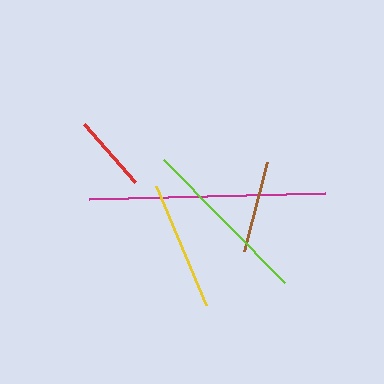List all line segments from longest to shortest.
From longest to shortest: magenta, lime, yellow, brown, red.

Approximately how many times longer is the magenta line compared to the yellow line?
The magenta line is approximately 1.8 times the length of the yellow line.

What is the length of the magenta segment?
The magenta segment is approximately 236 pixels long.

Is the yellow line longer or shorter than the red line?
The yellow line is longer than the red line.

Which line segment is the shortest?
The red line is the shortest at approximately 77 pixels.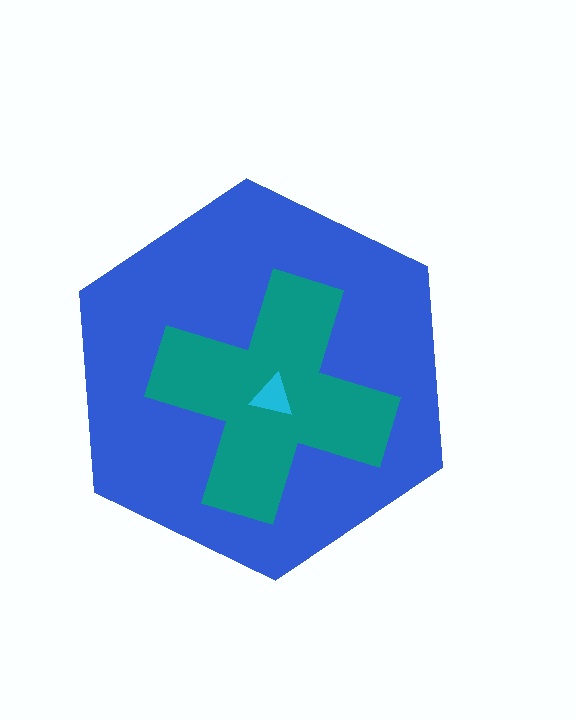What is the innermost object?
The cyan triangle.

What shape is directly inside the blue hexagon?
The teal cross.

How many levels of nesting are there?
3.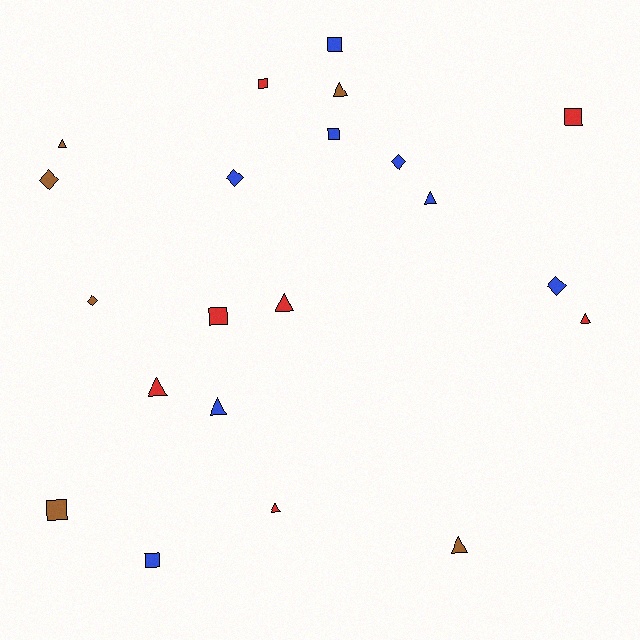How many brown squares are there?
There is 1 brown square.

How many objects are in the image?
There are 21 objects.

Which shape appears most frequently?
Triangle, with 9 objects.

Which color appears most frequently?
Blue, with 8 objects.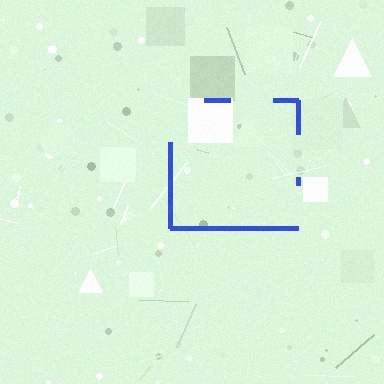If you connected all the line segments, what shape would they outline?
They would outline a square.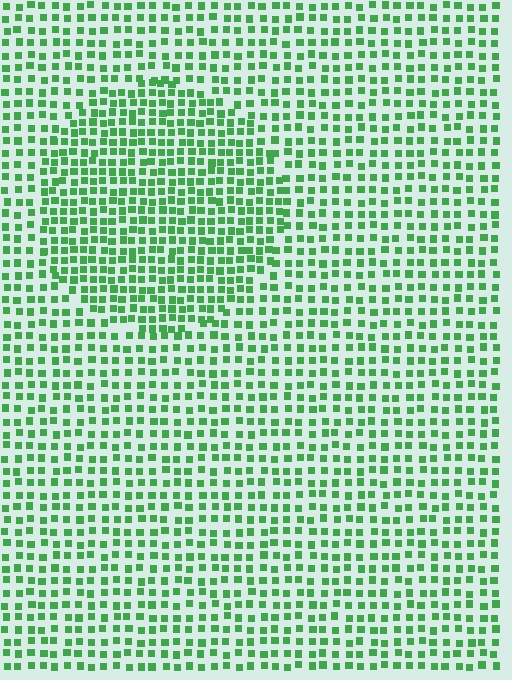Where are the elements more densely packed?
The elements are more densely packed inside the circle boundary.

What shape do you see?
I see a circle.